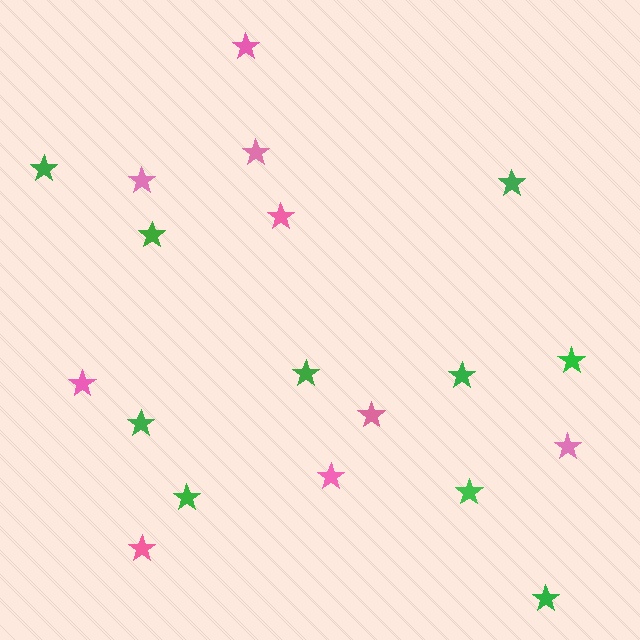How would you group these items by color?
There are 2 groups: one group of green stars (10) and one group of pink stars (9).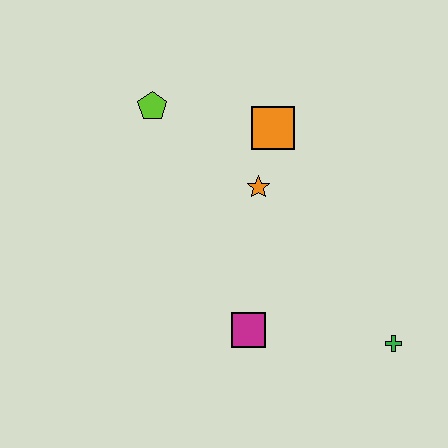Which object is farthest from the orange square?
The green cross is farthest from the orange square.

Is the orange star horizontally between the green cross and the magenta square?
Yes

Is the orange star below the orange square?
Yes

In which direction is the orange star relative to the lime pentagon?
The orange star is to the right of the lime pentagon.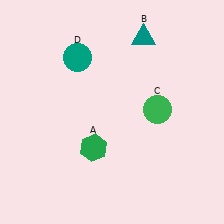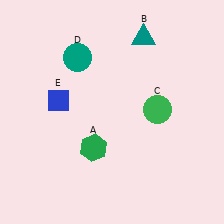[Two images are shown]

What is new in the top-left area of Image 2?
A blue diamond (E) was added in the top-left area of Image 2.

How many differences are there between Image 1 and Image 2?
There is 1 difference between the two images.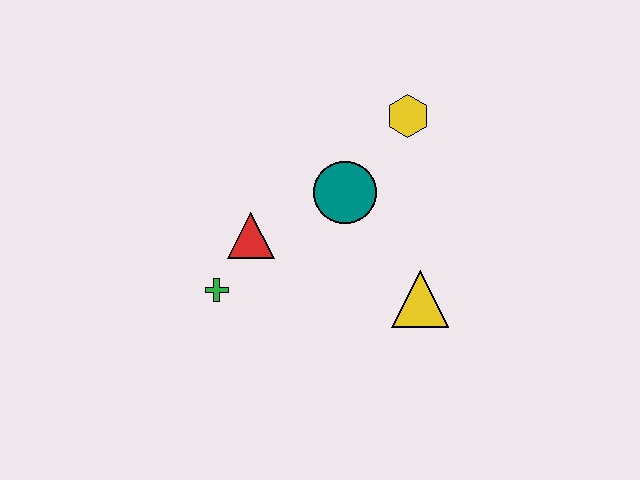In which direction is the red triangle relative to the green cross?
The red triangle is above the green cross.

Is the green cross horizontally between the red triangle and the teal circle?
No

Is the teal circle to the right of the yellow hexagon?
No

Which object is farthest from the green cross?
The yellow hexagon is farthest from the green cross.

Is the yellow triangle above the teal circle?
No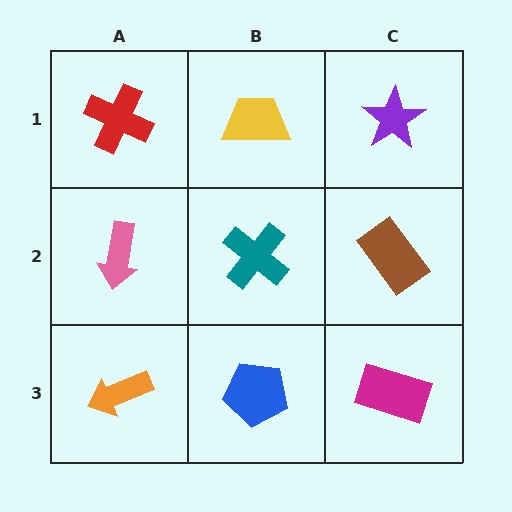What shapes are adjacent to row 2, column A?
A red cross (row 1, column A), an orange arrow (row 3, column A), a teal cross (row 2, column B).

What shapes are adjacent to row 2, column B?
A yellow trapezoid (row 1, column B), a blue pentagon (row 3, column B), a pink arrow (row 2, column A), a brown rectangle (row 2, column C).